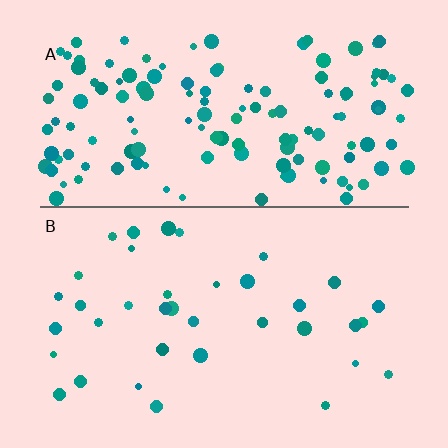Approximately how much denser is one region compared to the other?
Approximately 3.9× — region A over region B.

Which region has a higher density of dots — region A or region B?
A (the top).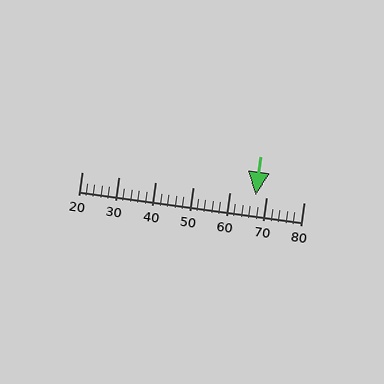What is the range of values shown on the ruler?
The ruler shows values from 20 to 80.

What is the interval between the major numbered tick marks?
The major tick marks are spaced 10 units apart.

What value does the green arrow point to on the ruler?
The green arrow points to approximately 67.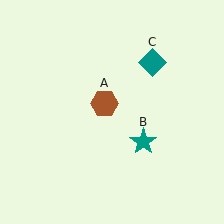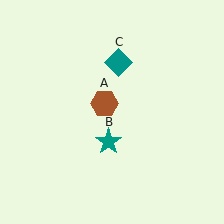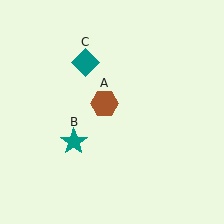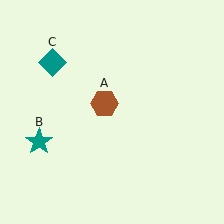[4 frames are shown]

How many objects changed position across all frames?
2 objects changed position: teal star (object B), teal diamond (object C).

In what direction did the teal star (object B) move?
The teal star (object B) moved left.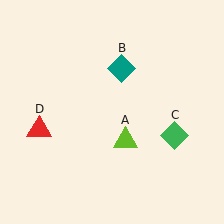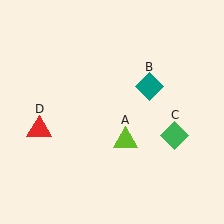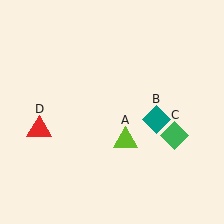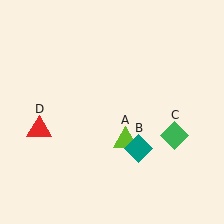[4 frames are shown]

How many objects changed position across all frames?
1 object changed position: teal diamond (object B).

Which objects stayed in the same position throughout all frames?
Lime triangle (object A) and green diamond (object C) and red triangle (object D) remained stationary.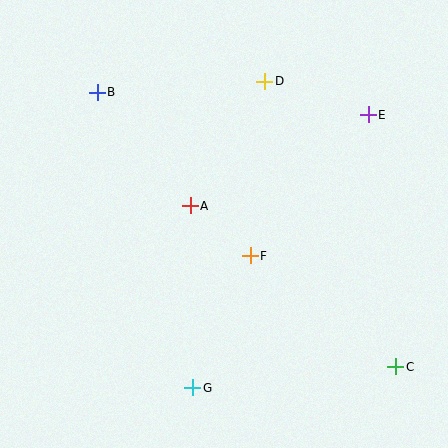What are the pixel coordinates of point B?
Point B is at (97, 93).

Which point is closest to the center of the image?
Point A at (190, 206) is closest to the center.